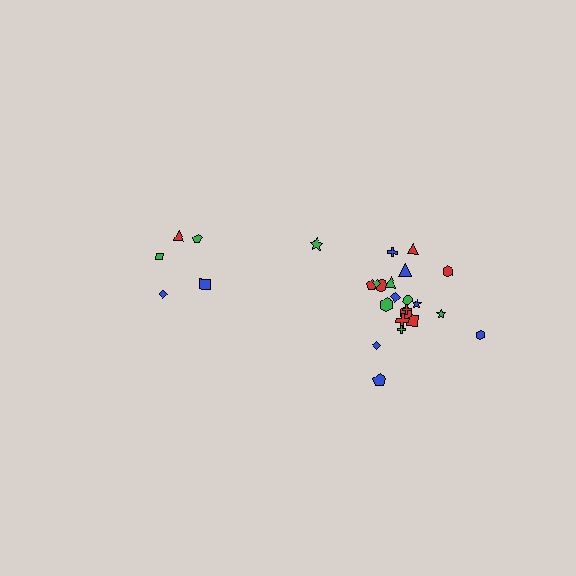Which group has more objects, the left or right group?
The right group.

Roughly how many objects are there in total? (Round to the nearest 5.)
Roughly 25 objects in total.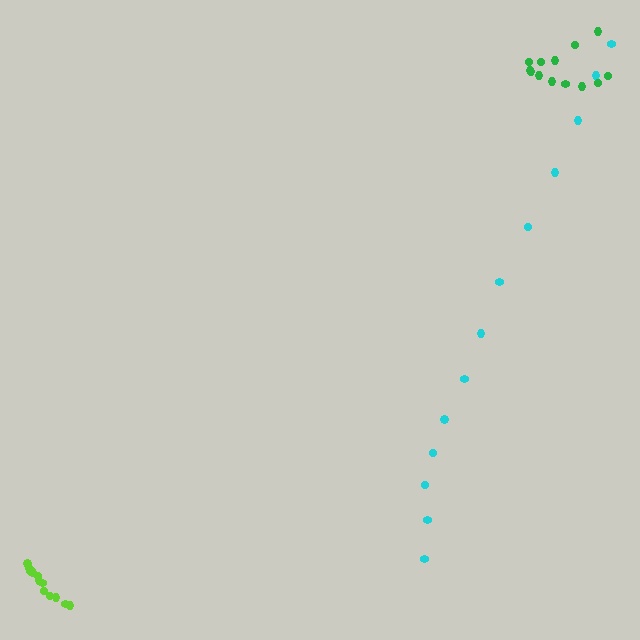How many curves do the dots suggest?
There are 3 distinct paths.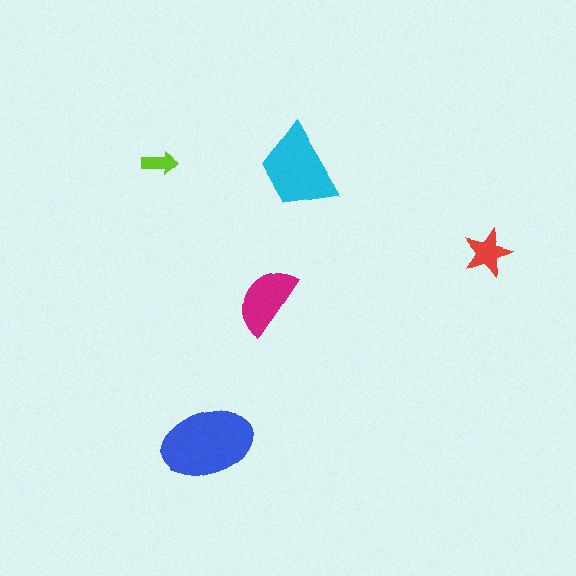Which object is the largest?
The blue ellipse.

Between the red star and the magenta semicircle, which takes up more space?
The magenta semicircle.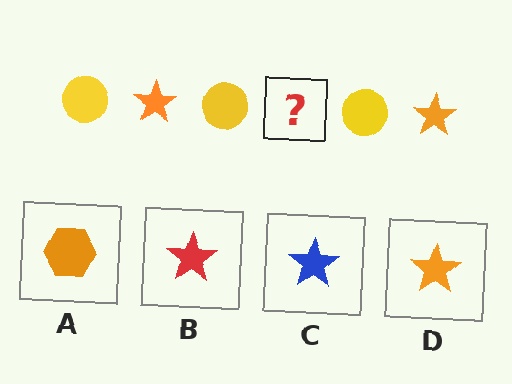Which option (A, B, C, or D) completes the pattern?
D.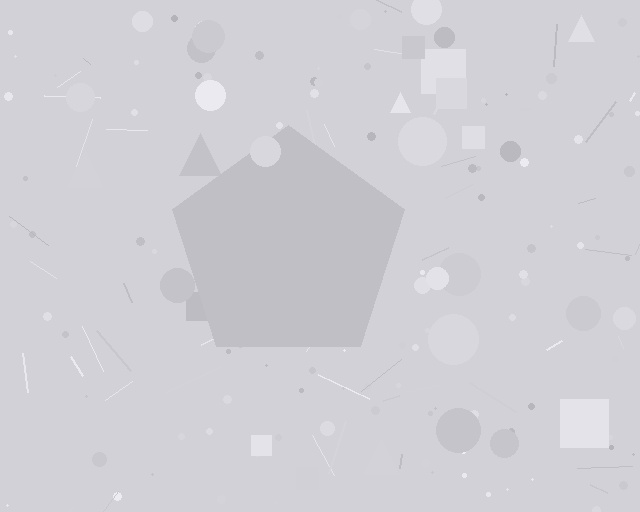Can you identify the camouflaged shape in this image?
The camouflaged shape is a pentagon.